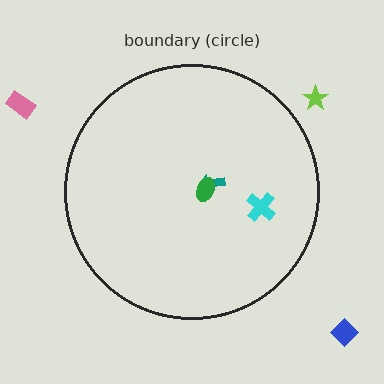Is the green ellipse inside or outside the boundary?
Inside.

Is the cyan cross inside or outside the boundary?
Inside.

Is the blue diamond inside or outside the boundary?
Outside.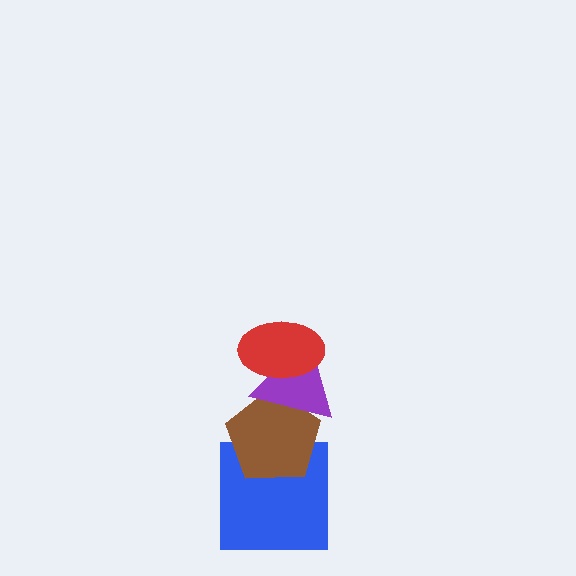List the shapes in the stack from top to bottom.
From top to bottom: the red ellipse, the purple triangle, the brown pentagon, the blue square.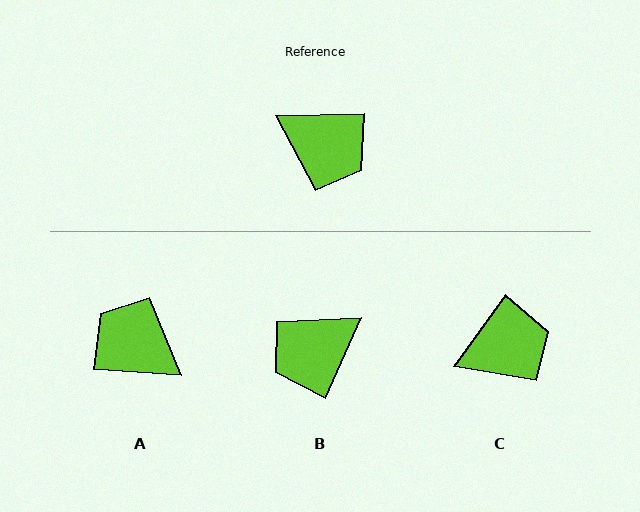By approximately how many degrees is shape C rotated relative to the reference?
Approximately 53 degrees counter-clockwise.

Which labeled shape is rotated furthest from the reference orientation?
A, about 175 degrees away.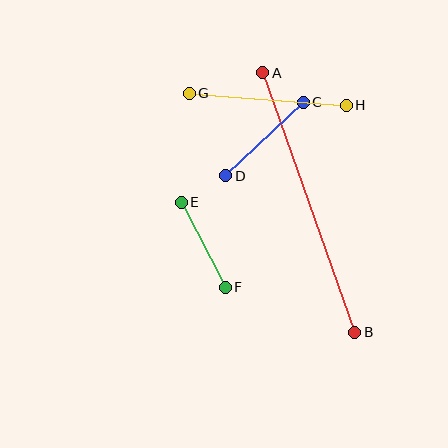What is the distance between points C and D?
The distance is approximately 107 pixels.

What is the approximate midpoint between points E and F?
The midpoint is at approximately (203, 245) pixels.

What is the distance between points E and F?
The distance is approximately 96 pixels.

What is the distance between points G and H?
The distance is approximately 157 pixels.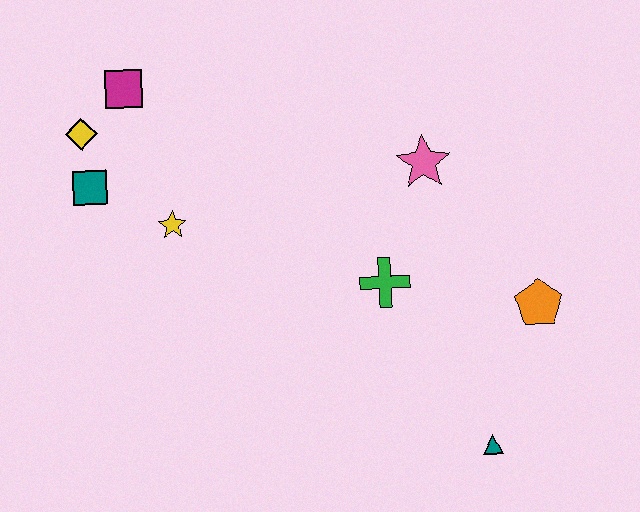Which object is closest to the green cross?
The pink star is closest to the green cross.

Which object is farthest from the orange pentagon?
The yellow diamond is farthest from the orange pentagon.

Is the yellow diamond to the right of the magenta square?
No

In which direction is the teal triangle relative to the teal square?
The teal triangle is to the right of the teal square.